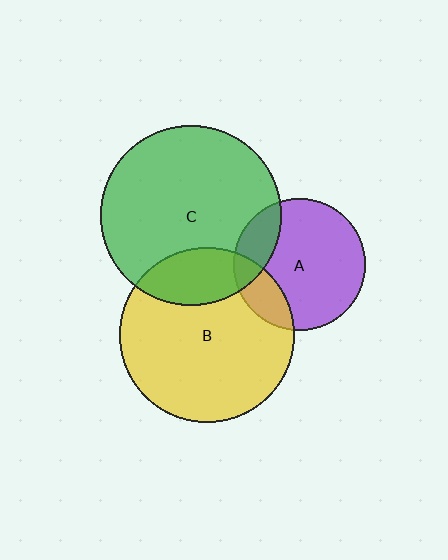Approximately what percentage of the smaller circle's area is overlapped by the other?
Approximately 20%.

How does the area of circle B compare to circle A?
Approximately 1.8 times.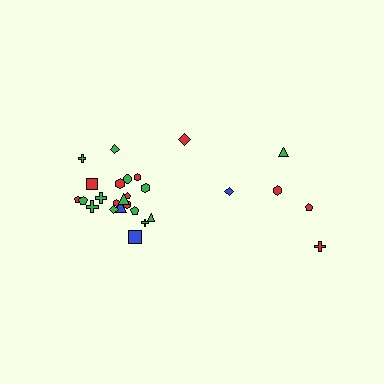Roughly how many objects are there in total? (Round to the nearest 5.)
Roughly 25 objects in total.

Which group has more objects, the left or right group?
The left group.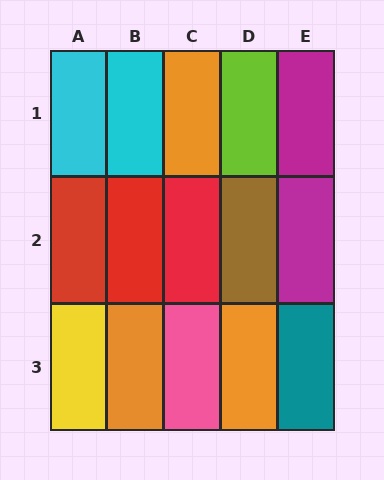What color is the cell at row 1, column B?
Cyan.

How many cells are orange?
3 cells are orange.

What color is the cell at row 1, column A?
Cyan.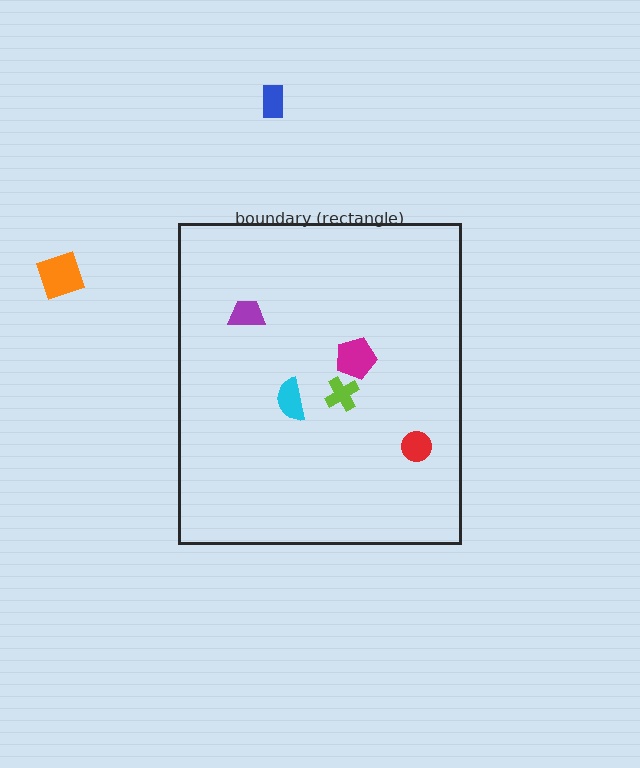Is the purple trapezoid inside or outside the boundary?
Inside.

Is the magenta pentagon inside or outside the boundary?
Inside.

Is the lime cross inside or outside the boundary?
Inside.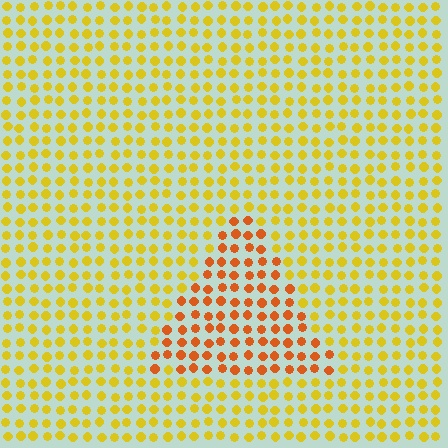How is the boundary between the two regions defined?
The boundary is defined purely by a slight shift in hue (about 33 degrees). Spacing, size, and orientation are identical on both sides.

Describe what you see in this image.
The image is filled with small yellow elements in a uniform arrangement. A triangle-shaped region is visible where the elements are tinted to a slightly different hue, forming a subtle color boundary.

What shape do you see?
I see a triangle.